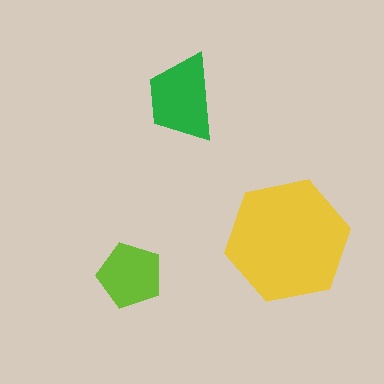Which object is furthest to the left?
The lime pentagon is leftmost.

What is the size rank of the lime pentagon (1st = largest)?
3rd.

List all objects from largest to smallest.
The yellow hexagon, the green trapezoid, the lime pentagon.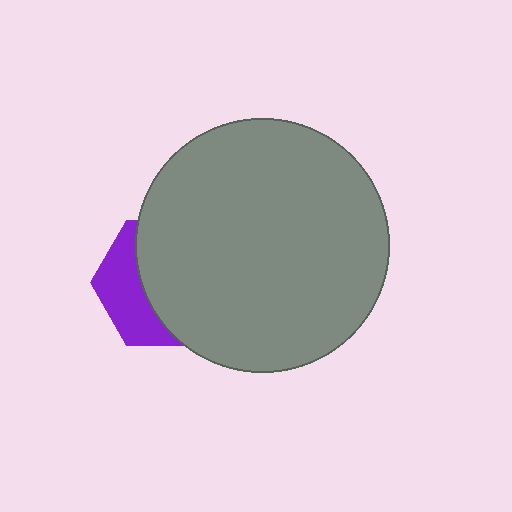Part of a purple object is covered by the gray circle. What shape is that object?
It is a hexagon.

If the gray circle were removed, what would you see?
You would see the complete purple hexagon.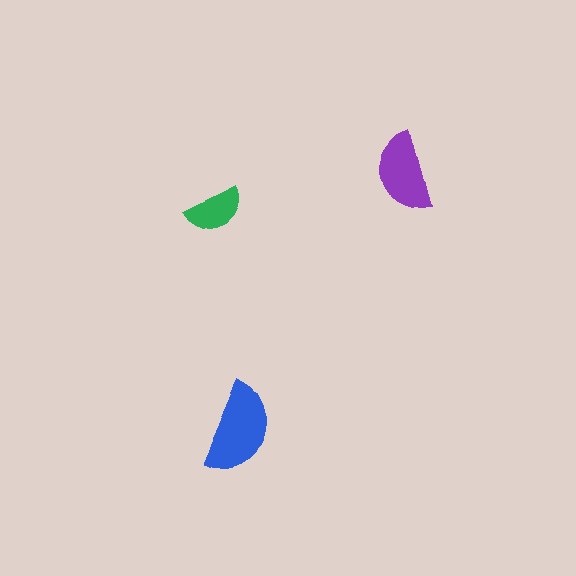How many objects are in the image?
There are 3 objects in the image.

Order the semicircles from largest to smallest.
the blue one, the purple one, the green one.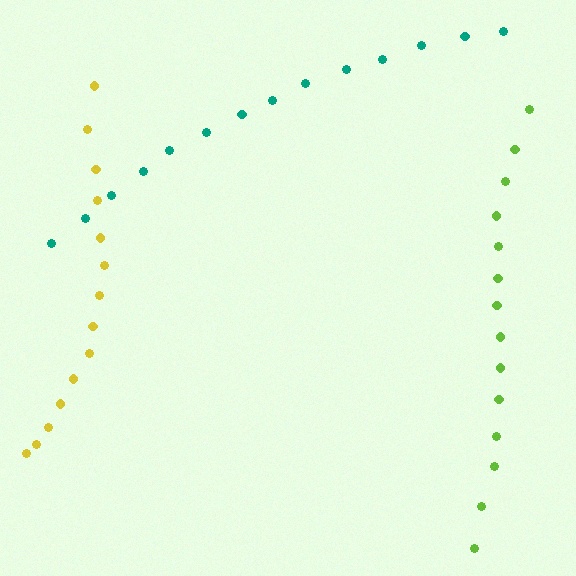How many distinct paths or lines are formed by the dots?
There are 3 distinct paths.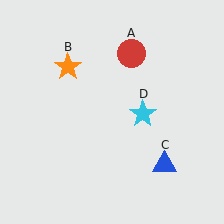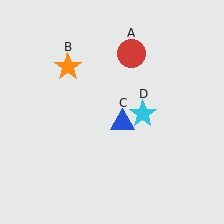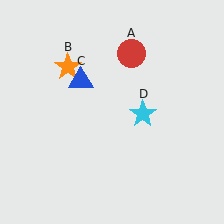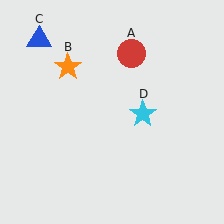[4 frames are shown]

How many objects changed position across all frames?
1 object changed position: blue triangle (object C).